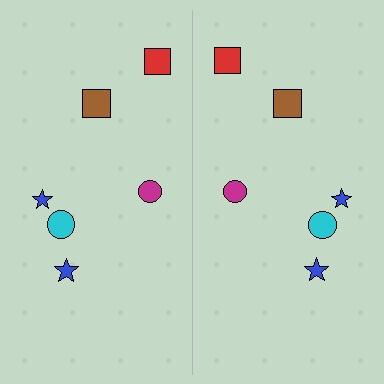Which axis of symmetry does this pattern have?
The pattern has a vertical axis of symmetry running through the center of the image.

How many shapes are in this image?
There are 12 shapes in this image.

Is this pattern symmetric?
Yes, this pattern has bilateral (reflection) symmetry.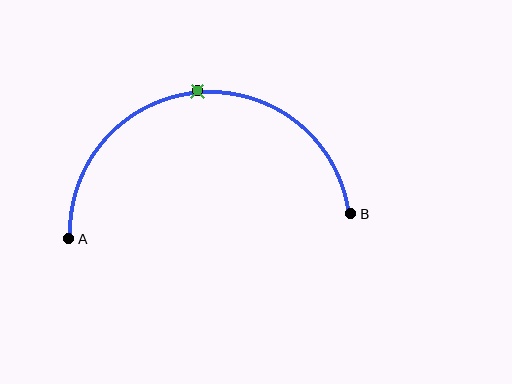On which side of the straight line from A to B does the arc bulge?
The arc bulges above the straight line connecting A and B.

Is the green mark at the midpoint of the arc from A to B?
Yes. The green mark lies on the arc at equal arc-length from both A and B — it is the arc midpoint.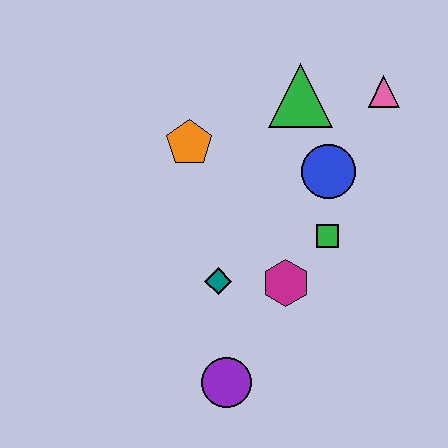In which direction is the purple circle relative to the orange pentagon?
The purple circle is below the orange pentagon.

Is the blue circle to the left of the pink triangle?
Yes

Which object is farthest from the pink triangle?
The purple circle is farthest from the pink triangle.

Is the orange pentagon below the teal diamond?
No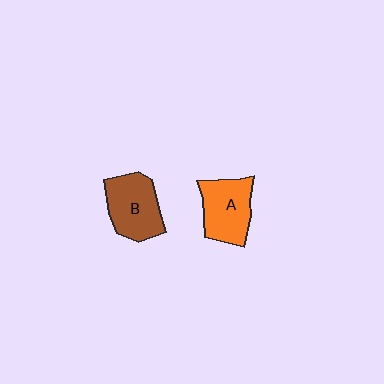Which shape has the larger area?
Shape B (brown).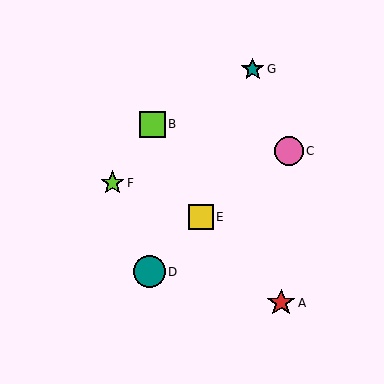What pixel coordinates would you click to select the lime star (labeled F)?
Click at (113, 183) to select the lime star F.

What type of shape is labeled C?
Shape C is a pink circle.